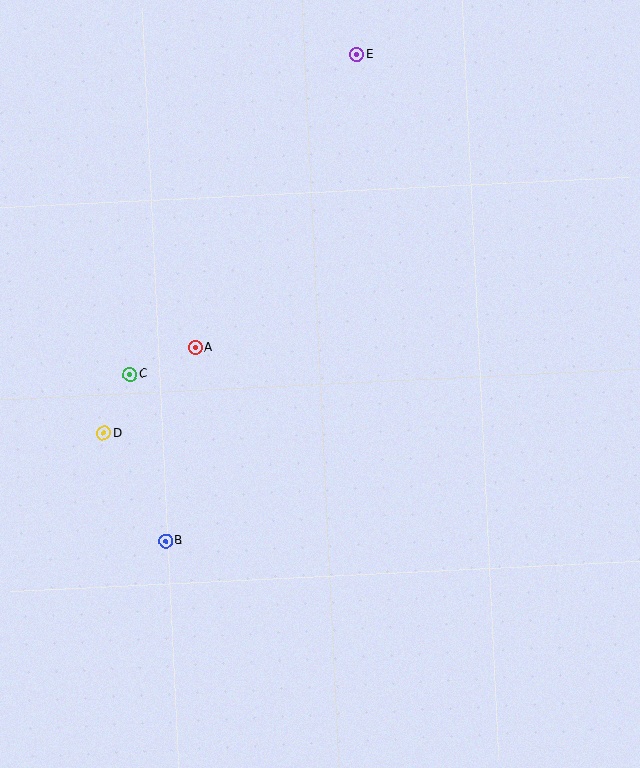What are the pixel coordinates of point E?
Point E is at (357, 55).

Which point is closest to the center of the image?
Point A at (195, 348) is closest to the center.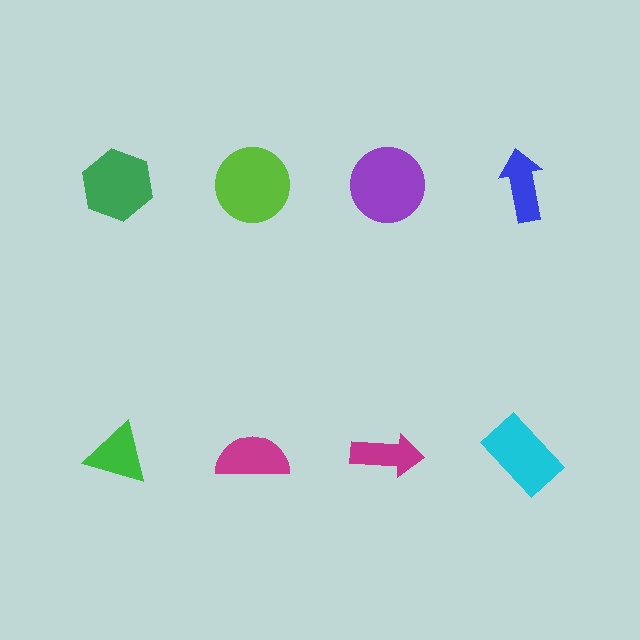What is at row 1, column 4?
A blue arrow.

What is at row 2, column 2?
A magenta semicircle.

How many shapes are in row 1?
4 shapes.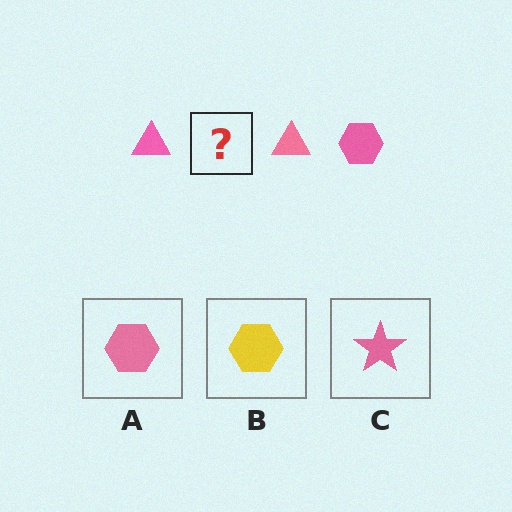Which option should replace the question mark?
Option A.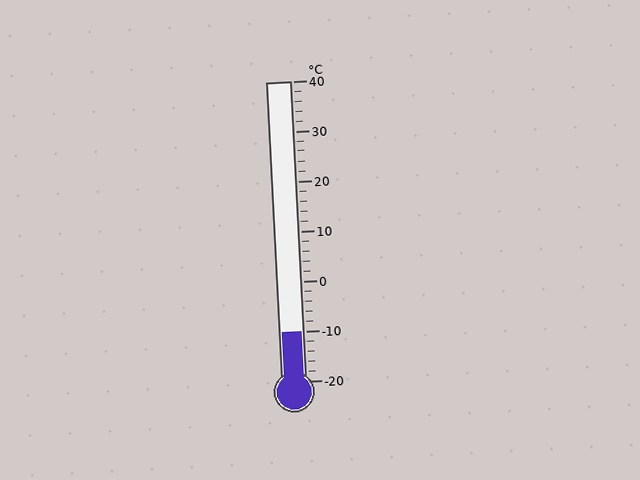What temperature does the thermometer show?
The thermometer shows approximately -10°C.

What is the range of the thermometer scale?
The thermometer scale ranges from -20°C to 40°C.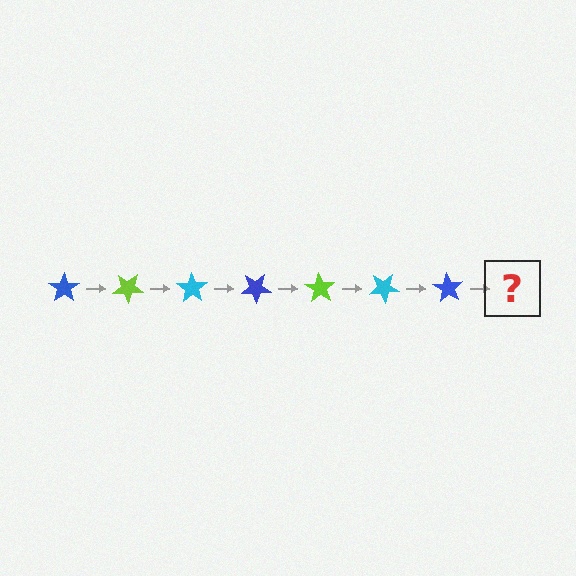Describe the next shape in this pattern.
It should be a lime star, rotated 245 degrees from the start.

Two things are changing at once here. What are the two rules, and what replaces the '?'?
The two rules are that it rotates 35 degrees each step and the color cycles through blue, lime, and cyan. The '?' should be a lime star, rotated 245 degrees from the start.